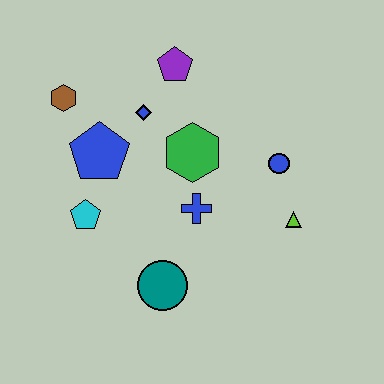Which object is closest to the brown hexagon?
The blue pentagon is closest to the brown hexagon.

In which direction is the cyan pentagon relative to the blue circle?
The cyan pentagon is to the left of the blue circle.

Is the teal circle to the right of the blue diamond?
Yes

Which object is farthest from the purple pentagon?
The teal circle is farthest from the purple pentagon.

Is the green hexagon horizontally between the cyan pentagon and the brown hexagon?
No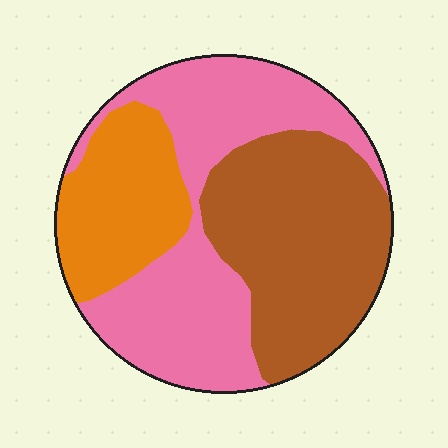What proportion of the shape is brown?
Brown takes up about three eighths (3/8) of the shape.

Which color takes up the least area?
Orange, at roughly 20%.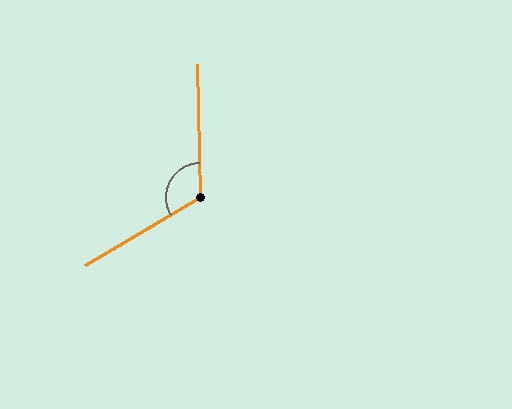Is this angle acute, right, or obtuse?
It is obtuse.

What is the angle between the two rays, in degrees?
Approximately 119 degrees.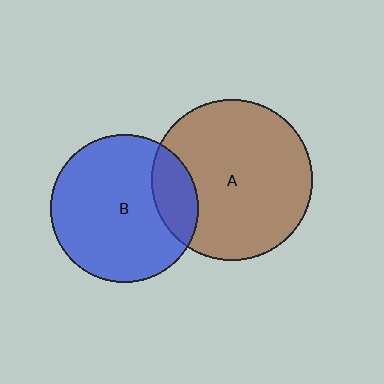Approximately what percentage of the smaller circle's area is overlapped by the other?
Approximately 20%.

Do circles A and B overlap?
Yes.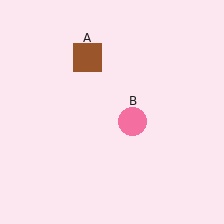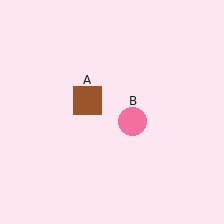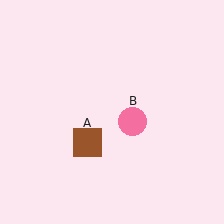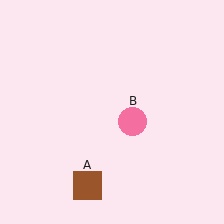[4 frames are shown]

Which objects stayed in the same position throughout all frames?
Pink circle (object B) remained stationary.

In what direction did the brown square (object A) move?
The brown square (object A) moved down.